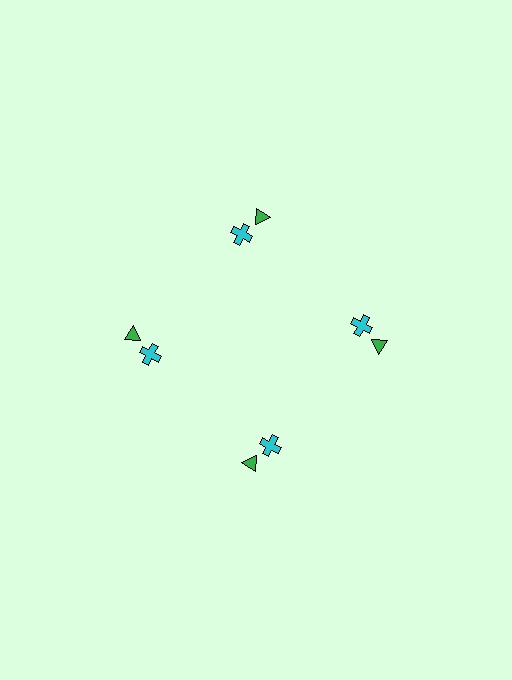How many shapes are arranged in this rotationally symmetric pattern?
There are 8 shapes, arranged in 4 groups of 2.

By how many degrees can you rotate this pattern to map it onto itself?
The pattern maps onto itself every 90 degrees of rotation.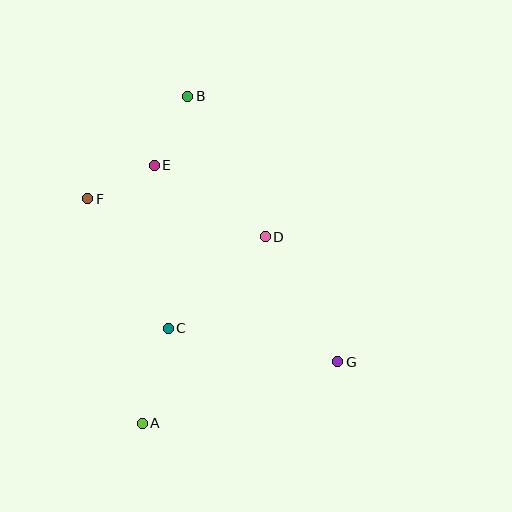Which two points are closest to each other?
Points E and F are closest to each other.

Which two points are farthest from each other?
Points A and B are farthest from each other.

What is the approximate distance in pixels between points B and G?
The distance between B and G is approximately 305 pixels.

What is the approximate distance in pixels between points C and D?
The distance between C and D is approximately 134 pixels.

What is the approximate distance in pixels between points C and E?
The distance between C and E is approximately 164 pixels.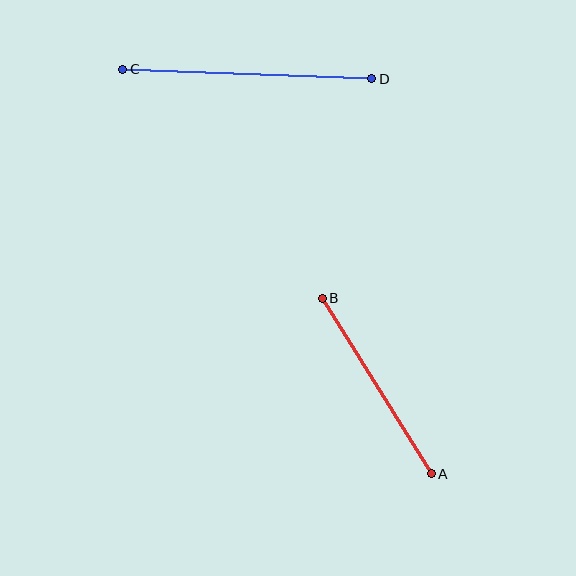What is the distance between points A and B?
The distance is approximately 207 pixels.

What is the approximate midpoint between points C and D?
The midpoint is at approximately (247, 74) pixels.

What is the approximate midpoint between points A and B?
The midpoint is at approximately (377, 386) pixels.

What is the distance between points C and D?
The distance is approximately 249 pixels.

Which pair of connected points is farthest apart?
Points C and D are farthest apart.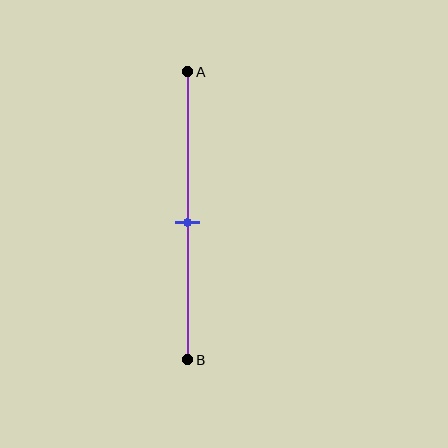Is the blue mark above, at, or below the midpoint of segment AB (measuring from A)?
The blue mark is approximately at the midpoint of segment AB.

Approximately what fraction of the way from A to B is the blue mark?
The blue mark is approximately 50% of the way from A to B.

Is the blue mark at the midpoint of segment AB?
Yes, the mark is approximately at the midpoint.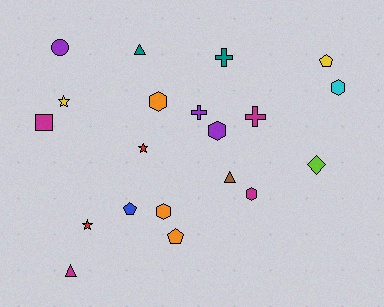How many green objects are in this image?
There are no green objects.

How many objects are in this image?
There are 20 objects.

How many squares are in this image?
There is 1 square.